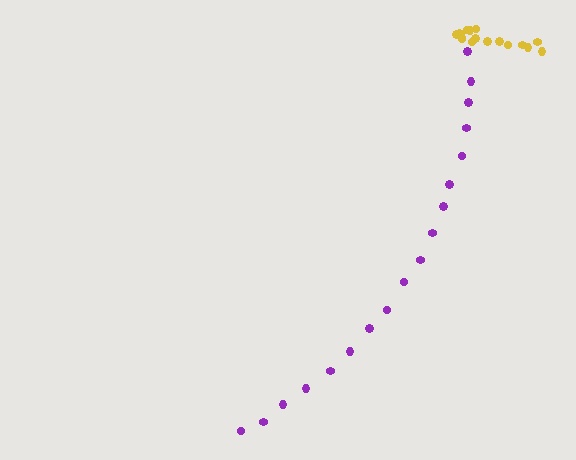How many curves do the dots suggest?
There are 2 distinct paths.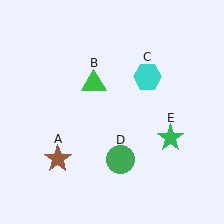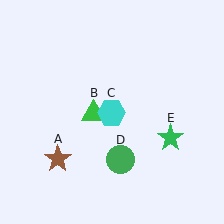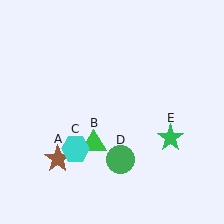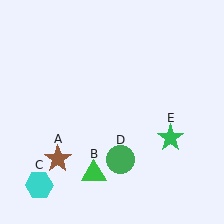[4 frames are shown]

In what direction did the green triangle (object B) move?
The green triangle (object B) moved down.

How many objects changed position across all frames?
2 objects changed position: green triangle (object B), cyan hexagon (object C).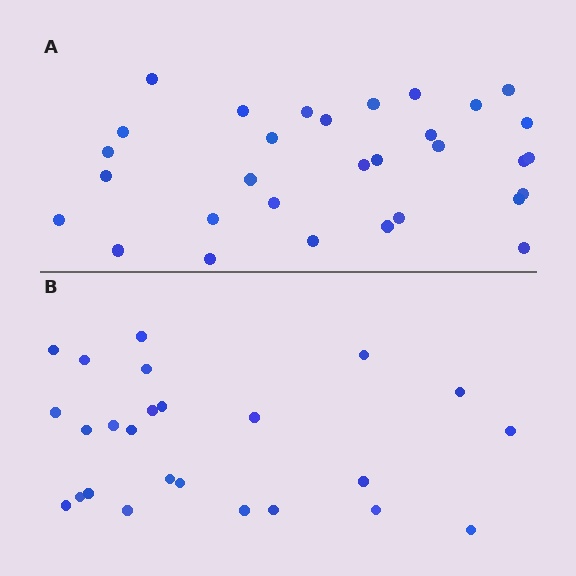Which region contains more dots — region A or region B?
Region A (the top region) has more dots.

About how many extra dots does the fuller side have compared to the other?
Region A has about 6 more dots than region B.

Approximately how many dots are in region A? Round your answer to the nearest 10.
About 30 dots. (The exact count is 31, which rounds to 30.)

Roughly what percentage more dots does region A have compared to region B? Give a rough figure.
About 25% more.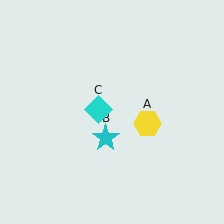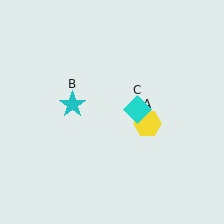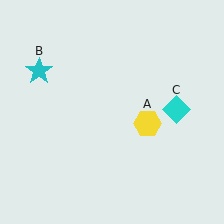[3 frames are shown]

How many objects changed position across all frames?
2 objects changed position: cyan star (object B), cyan diamond (object C).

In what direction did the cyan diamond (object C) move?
The cyan diamond (object C) moved right.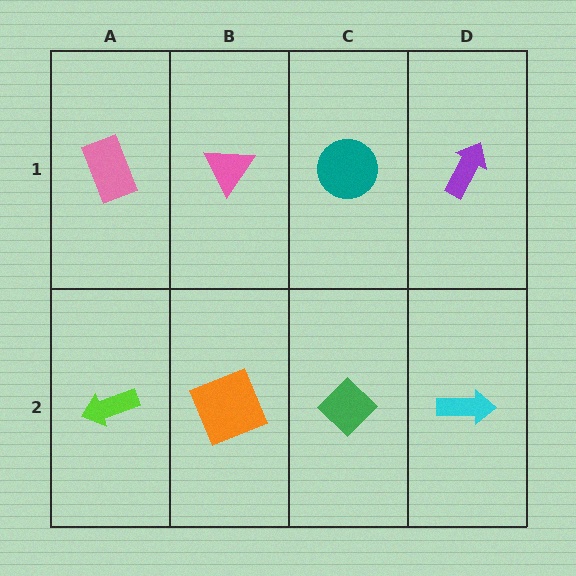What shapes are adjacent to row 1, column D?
A cyan arrow (row 2, column D), a teal circle (row 1, column C).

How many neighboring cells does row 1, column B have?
3.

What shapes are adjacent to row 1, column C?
A green diamond (row 2, column C), a pink triangle (row 1, column B), a purple arrow (row 1, column D).